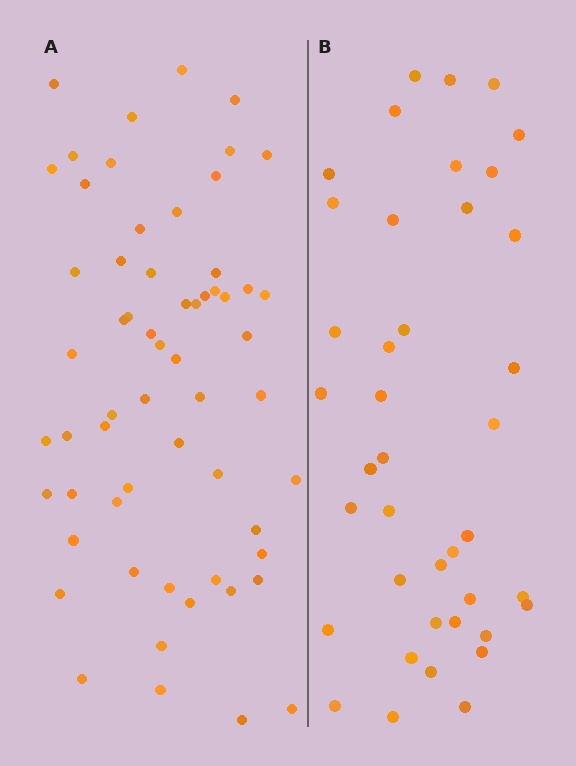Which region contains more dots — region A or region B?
Region A (the left region) has more dots.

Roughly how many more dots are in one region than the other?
Region A has approximately 20 more dots than region B.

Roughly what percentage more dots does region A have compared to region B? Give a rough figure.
About 50% more.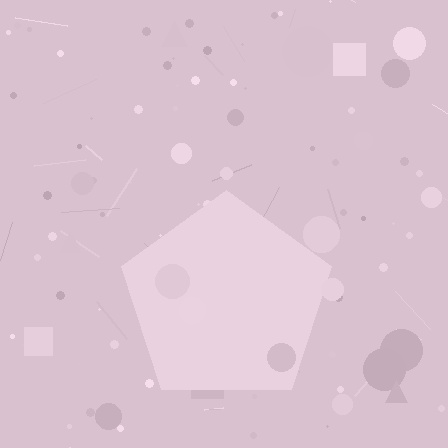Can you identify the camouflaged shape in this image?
The camouflaged shape is a pentagon.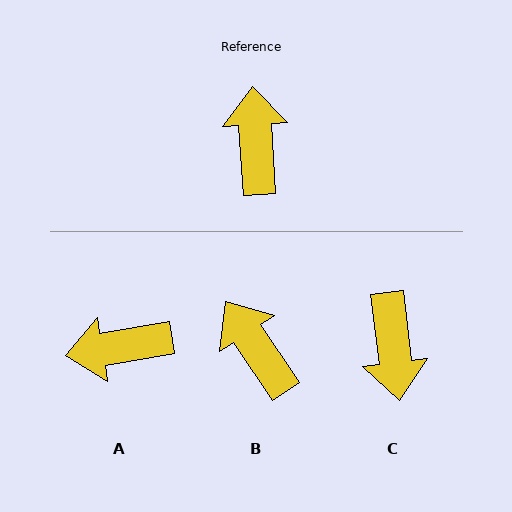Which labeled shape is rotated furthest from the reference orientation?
C, about 177 degrees away.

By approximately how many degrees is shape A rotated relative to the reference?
Approximately 96 degrees counter-clockwise.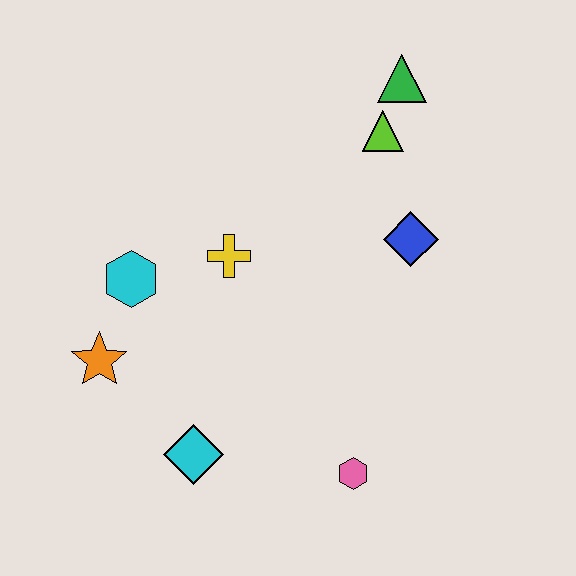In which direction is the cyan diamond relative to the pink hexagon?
The cyan diamond is to the left of the pink hexagon.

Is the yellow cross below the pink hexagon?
No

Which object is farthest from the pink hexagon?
The green triangle is farthest from the pink hexagon.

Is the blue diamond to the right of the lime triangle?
Yes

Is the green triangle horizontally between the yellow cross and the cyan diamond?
No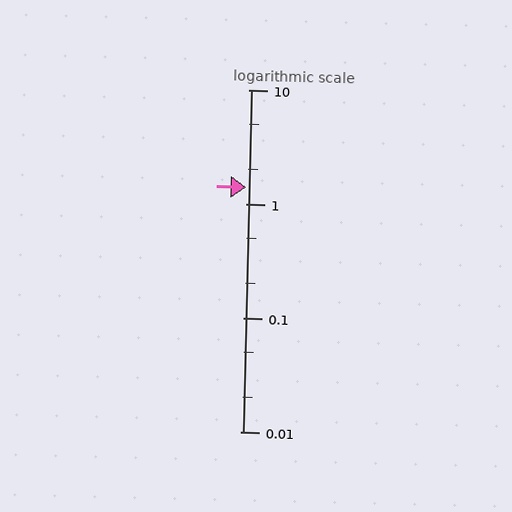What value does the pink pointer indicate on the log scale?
The pointer indicates approximately 1.4.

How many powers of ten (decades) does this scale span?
The scale spans 3 decades, from 0.01 to 10.